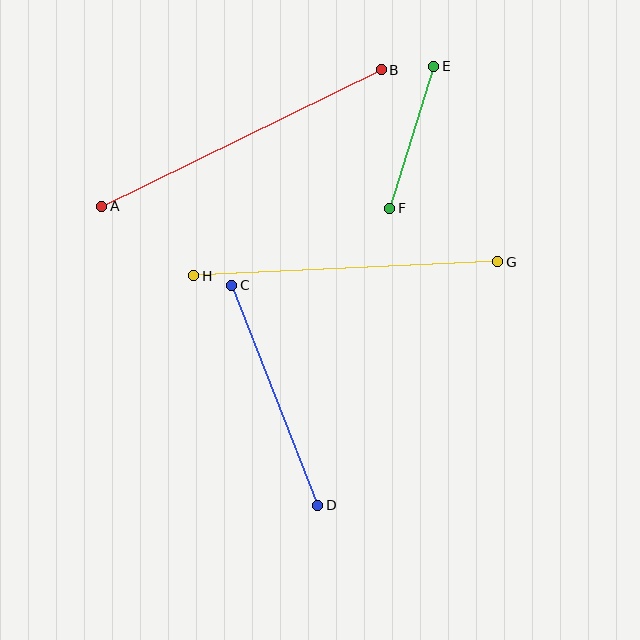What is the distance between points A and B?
The distance is approximately 311 pixels.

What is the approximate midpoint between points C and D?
The midpoint is at approximately (275, 395) pixels.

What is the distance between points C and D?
The distance is approximately 236 pixels.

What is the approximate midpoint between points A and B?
The midpoint is at approximately (241, 138) pixels.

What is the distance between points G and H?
The distance is approximately 304 pixels.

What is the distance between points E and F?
The distance is approximately 149 pixels.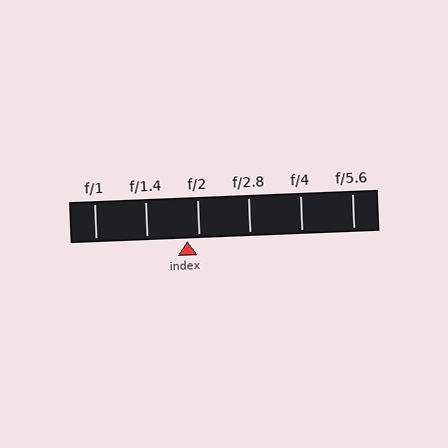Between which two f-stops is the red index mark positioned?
The index mark is between f/1.4 and f/2.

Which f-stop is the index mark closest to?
The index mark is closest to f/2.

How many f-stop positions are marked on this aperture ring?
There are 6 f-stop positions marked.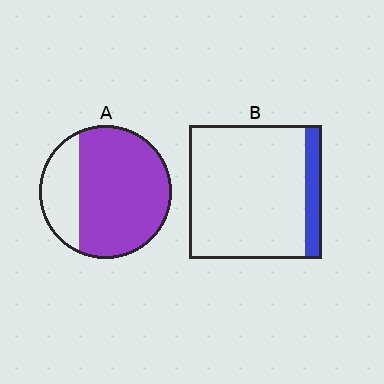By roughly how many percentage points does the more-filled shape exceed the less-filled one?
By roughly 60 percentage points (A over B).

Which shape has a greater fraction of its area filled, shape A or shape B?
Shape A.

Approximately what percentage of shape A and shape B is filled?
A is approximately 75% and B is approximately 15%.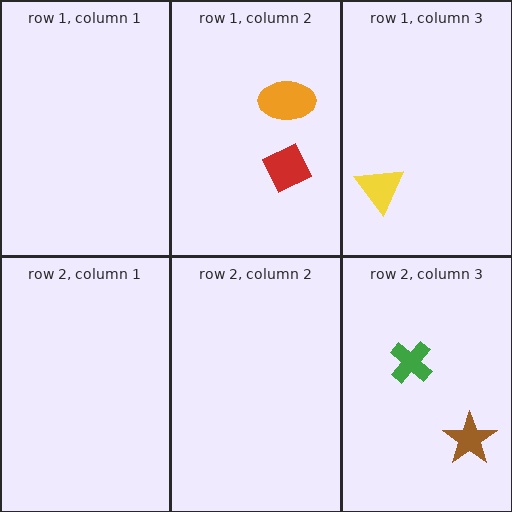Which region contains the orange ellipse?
The row 1, column 2 region.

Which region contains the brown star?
The row 2, column 3 region.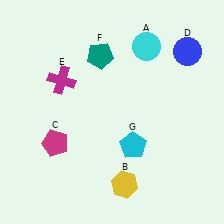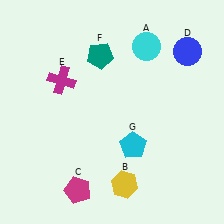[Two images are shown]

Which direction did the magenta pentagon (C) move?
The magenta pentagon (C) moved down.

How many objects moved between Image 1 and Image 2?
1 object moved between the two images.